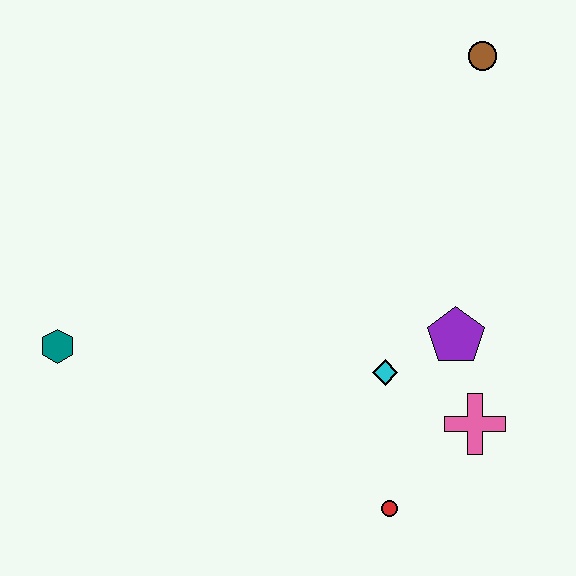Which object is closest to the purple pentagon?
The cyan diamond is closest to the purple pentagon.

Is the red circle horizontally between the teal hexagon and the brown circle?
Yes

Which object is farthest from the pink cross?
The teal hexagon is farthest from the pink cross.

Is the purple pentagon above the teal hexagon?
Yes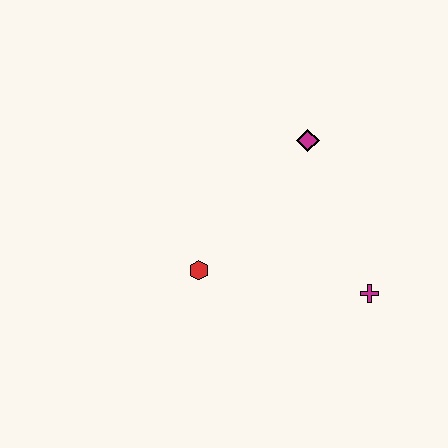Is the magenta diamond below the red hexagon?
No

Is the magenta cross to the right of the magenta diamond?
Yes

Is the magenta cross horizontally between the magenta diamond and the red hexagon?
No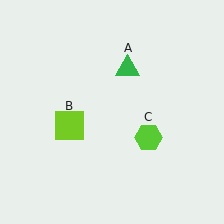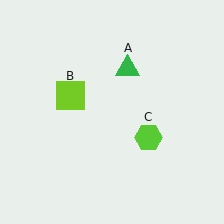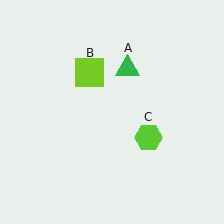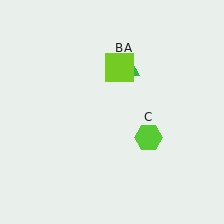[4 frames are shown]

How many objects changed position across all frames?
1 object changed position: lime square (object B).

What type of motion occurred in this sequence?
The lime square (object B) rotated clockwise around the center of the scene.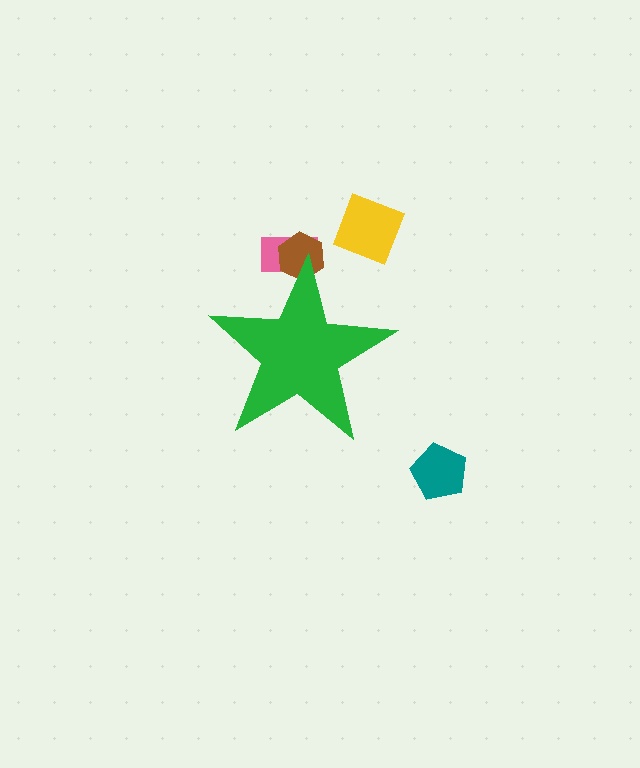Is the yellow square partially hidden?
No, the yellow square is fully visible.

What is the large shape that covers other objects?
A green star.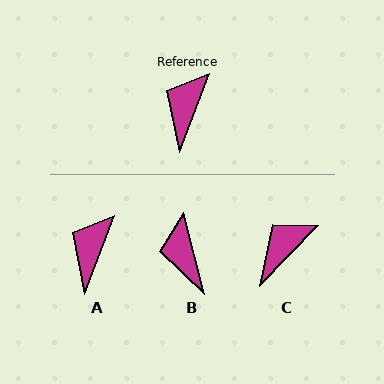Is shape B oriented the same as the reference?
No, it is off by about 36 degrees.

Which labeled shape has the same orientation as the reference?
A.